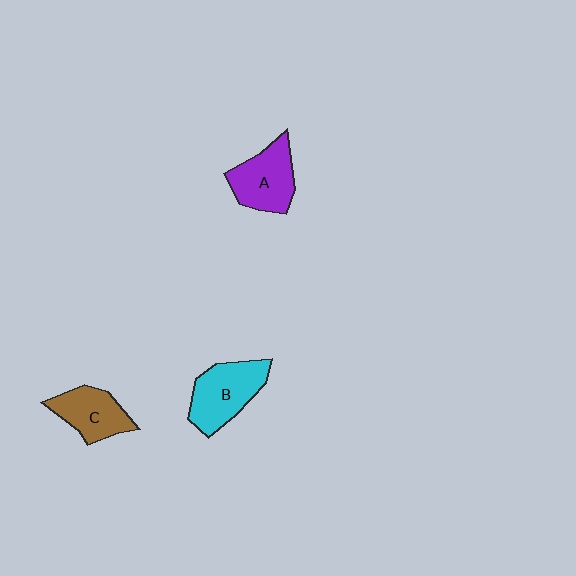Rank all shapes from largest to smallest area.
From largest to smallest: B (cyan), A (purple), C (brown).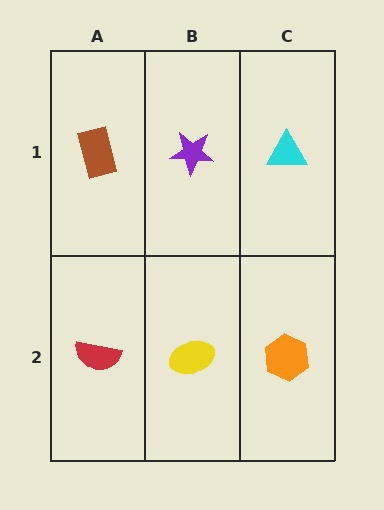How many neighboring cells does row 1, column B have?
3.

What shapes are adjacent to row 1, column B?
A yellow ellipse (row 2, column B), a brown rectangle (row 1, column A), a cyan triangle (row 1, column C).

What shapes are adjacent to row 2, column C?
A cyan triangle (row 1, column C), a yellow ellipse (row 2, column B).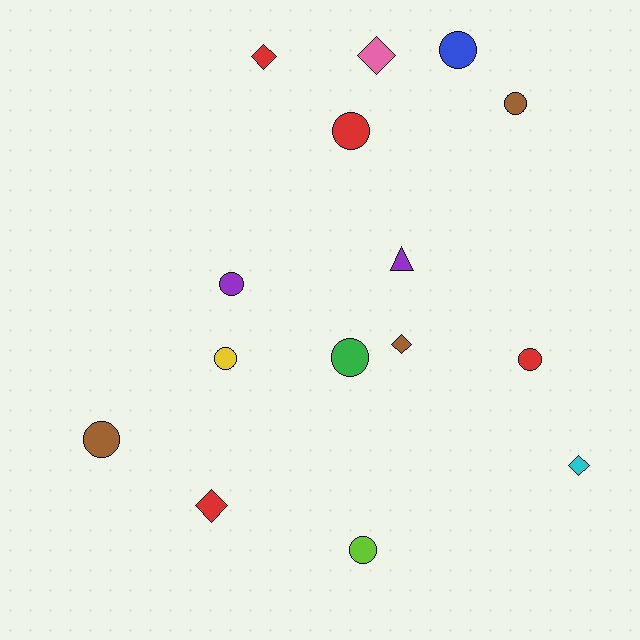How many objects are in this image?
There are 15 objects.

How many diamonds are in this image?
There are 5 diamonds.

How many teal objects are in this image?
There are no teal objects.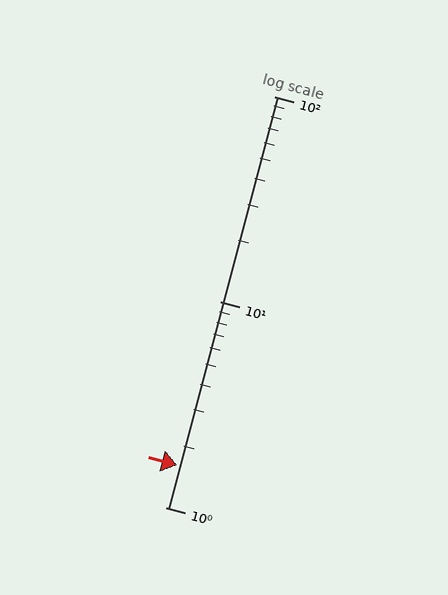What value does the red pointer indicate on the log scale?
The pointer indicates approximately 1.6.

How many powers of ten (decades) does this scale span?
The scale spans 2 decades, from 1 to 100.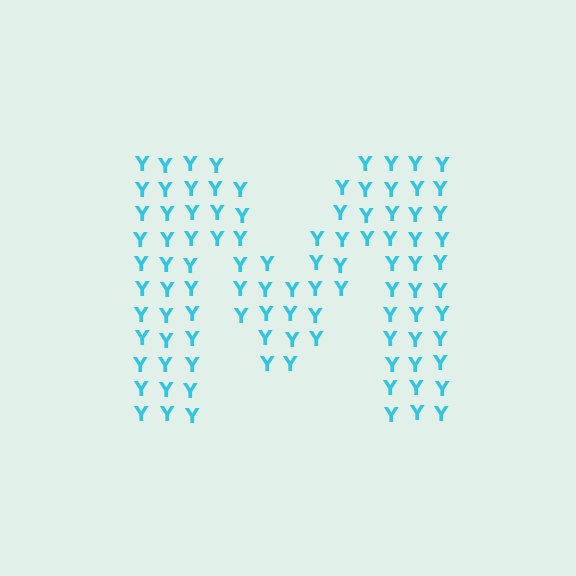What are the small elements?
The small elements are letter Y's.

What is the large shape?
The large shape is the letter M.